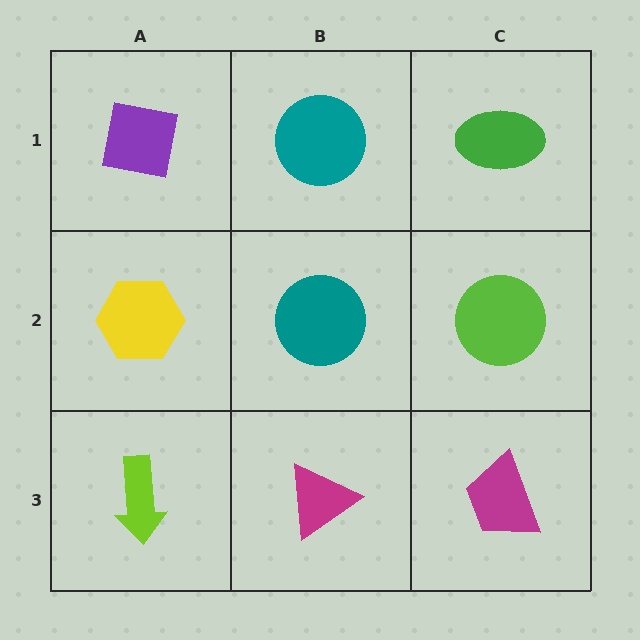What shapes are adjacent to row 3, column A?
A yellow hexagon (row 2, column A), a magenta triangle (row 3, column B).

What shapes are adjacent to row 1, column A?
A yellow hexagon (row 2, column A), a teal circle (row 1, column B).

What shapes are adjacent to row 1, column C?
A lime circle (row 2, column C), a teal circle (row 1, column B).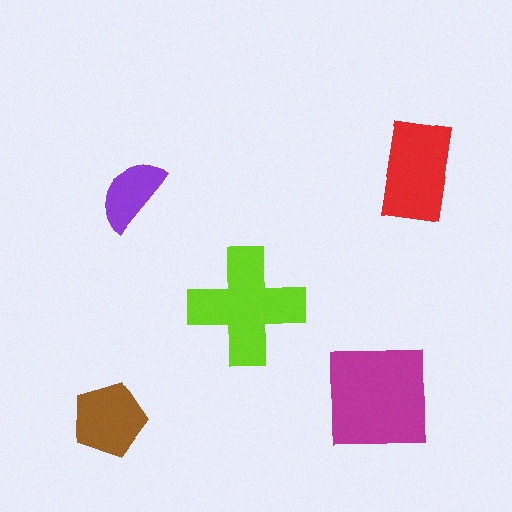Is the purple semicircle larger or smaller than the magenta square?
Smaller.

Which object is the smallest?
The purple semicircle.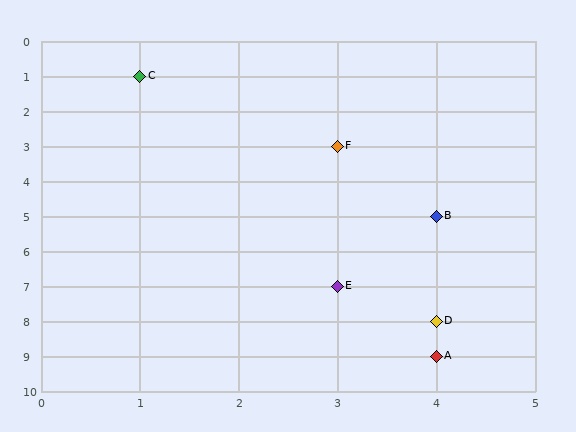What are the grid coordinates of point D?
Point D is at grid coordinates (4, 8).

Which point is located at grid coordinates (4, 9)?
Point A is at (4, 9).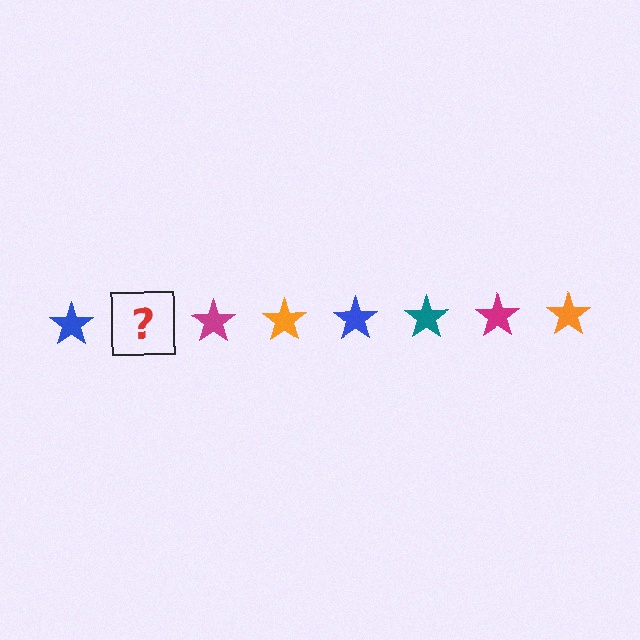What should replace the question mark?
The question mark should be replaced with a teal star.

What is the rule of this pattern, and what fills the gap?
The rule is that the pattern cycles through blue, teal, magenta, orange stars. The gap should be filled with a teal star.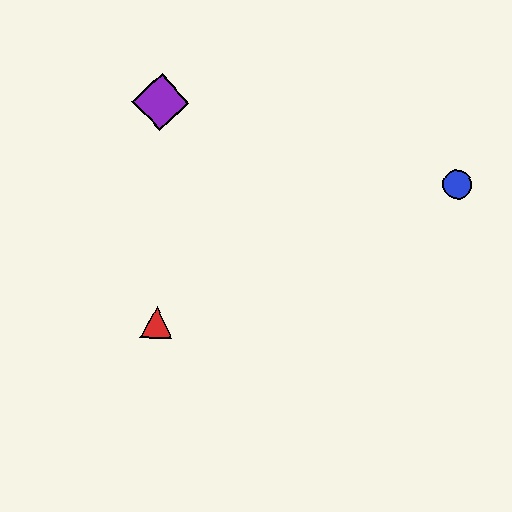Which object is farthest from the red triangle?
The blue circle is farthest from the red triangle.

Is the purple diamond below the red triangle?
No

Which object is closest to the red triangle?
The purple diamond is closest to the red triangle.